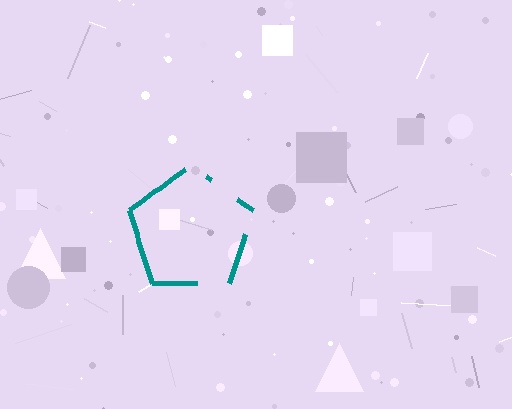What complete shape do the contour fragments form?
The contour fragments form a pentagon.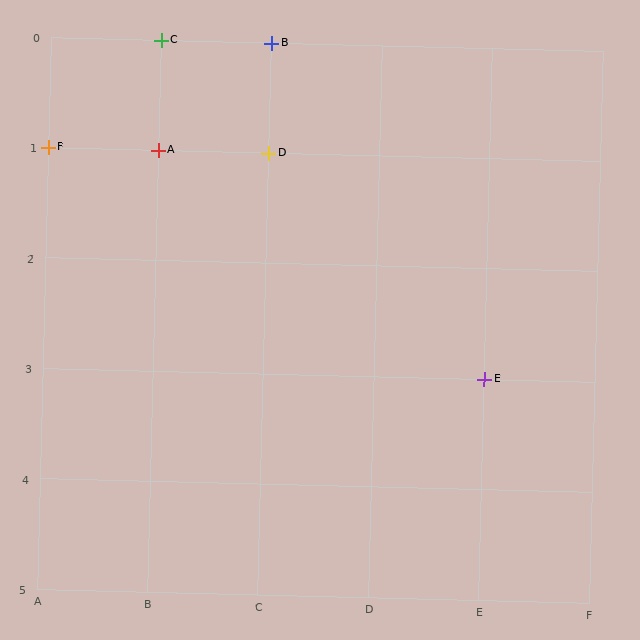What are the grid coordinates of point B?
Point B is at grid coordinates (C, 0).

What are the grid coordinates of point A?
Point A is at grid coordinates (B, 1).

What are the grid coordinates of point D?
Point D is at grid coordinates (C, 1).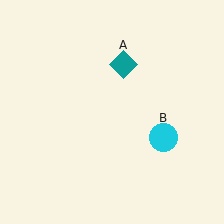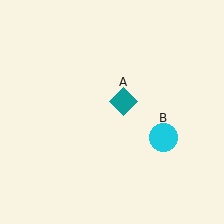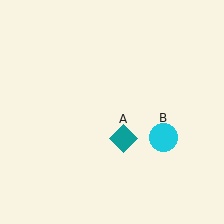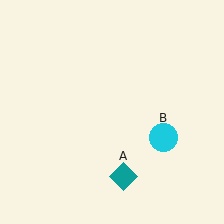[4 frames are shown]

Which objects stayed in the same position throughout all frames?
Cyan circle (object B) remained stationary.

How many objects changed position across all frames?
1 object changed position: teal diamond (object A).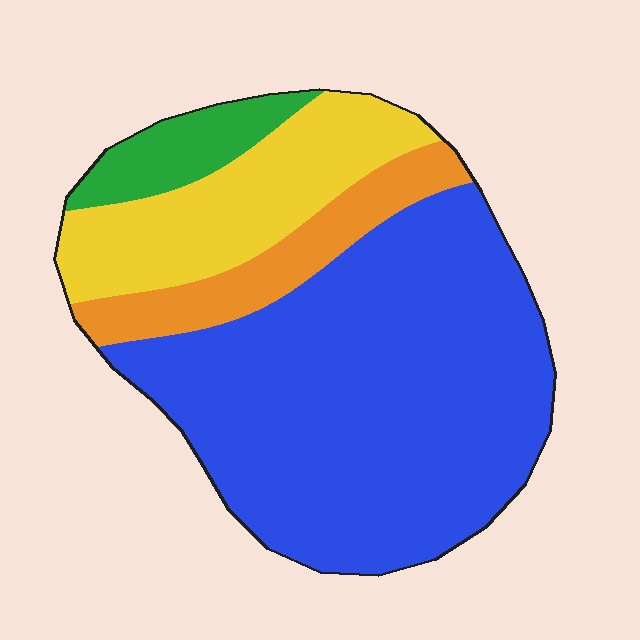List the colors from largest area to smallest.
From largest to smallest: blue, yellow, orange, green.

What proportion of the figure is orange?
Orange covers roughly 10% of the figure.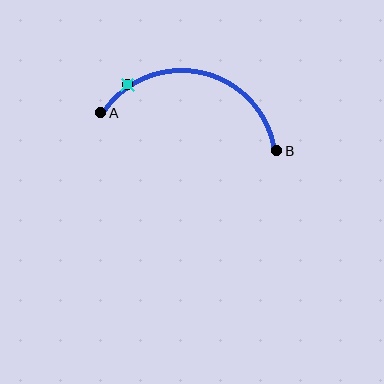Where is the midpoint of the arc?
The arc midpoint is the point on the curve farthest from the straight line joining A and B. It sits above that line.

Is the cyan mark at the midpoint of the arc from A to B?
No. The cyan mark lies on the arc but is closer to endpoint A. The arc midpoint would be at the point on the curve equidistant along the arc from both A and B.